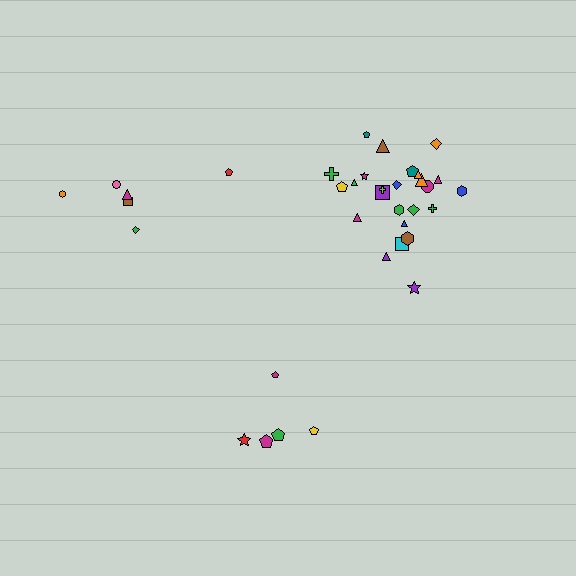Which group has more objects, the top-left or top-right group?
The top-right group.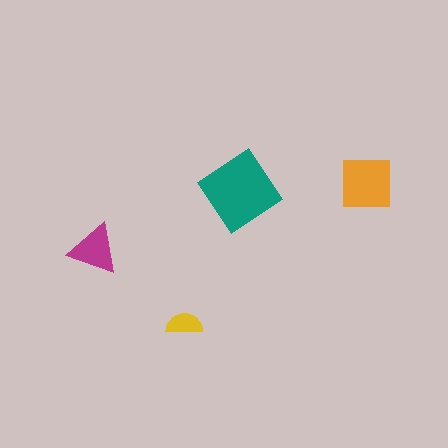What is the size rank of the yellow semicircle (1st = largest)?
4th.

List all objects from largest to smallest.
The teal diamond, the orange square, the magenta triangle, the yellow semicircle.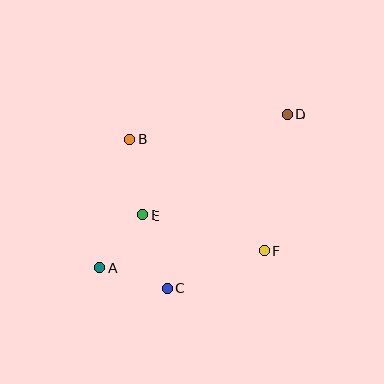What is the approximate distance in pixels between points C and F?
The distance between C and F is approximately 104 pixels.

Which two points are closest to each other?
Points A and E are closest to each other.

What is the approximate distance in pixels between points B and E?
The distance between B and E is approximately 77 pixels.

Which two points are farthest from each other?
Points A and D are farthest from each other.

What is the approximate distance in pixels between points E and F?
The distance between E and F is approximately 127 pixels.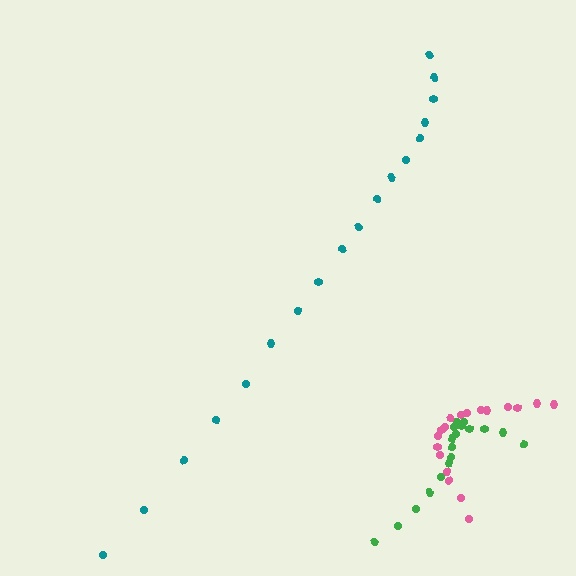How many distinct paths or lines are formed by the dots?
There are 3 distinct paths.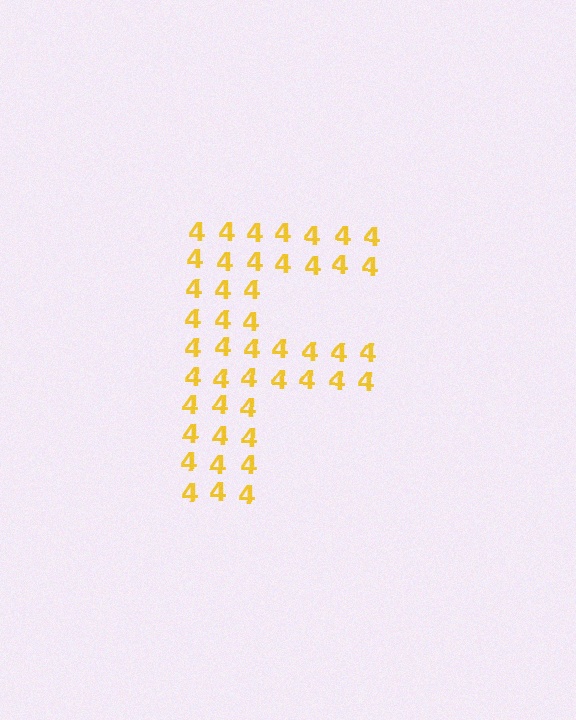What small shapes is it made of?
It is made of small digit 4's.